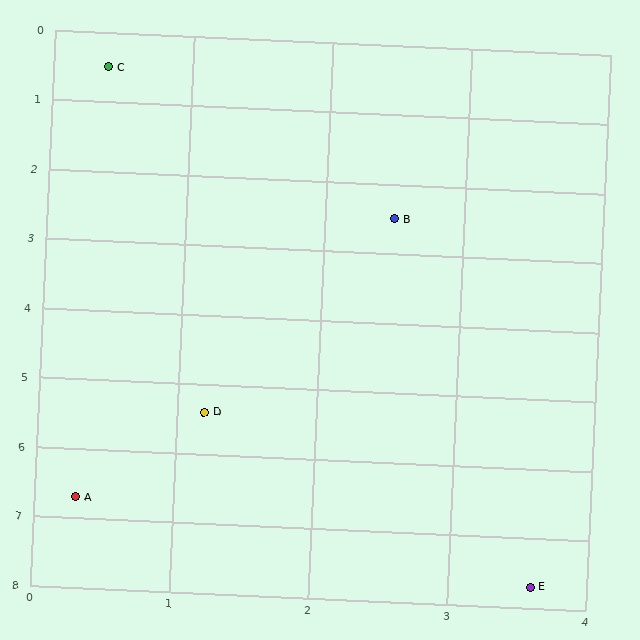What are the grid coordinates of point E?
Point E is at approximately (3.6, 7.7).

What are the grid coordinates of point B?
Point B is at approximately (2.5, 2.5).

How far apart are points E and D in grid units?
Points E and D are about 3.3 grid units apart.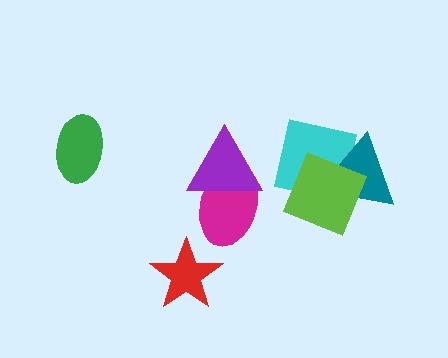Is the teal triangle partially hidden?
Yes, it is partially covered by another shape.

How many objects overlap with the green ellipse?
0 objects overlap with the green ellipse.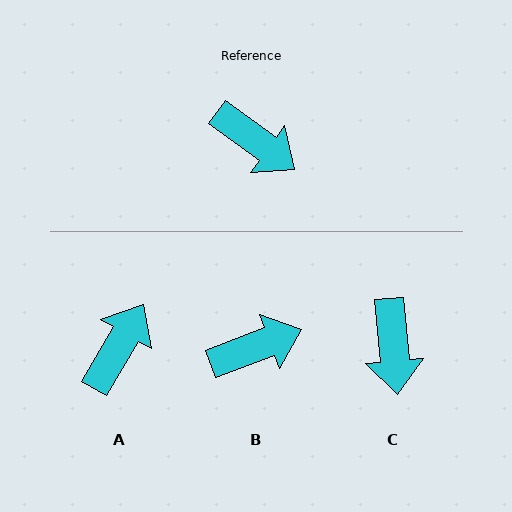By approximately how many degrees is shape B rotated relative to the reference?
Approximately 57 degrees counter-clockwise.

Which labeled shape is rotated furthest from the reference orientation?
A, about 96 degrees away.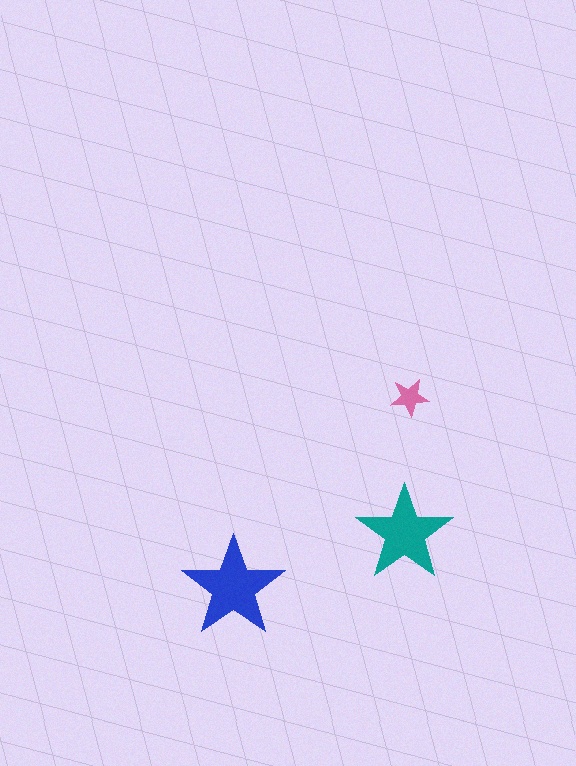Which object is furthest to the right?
The pink star is rightmost.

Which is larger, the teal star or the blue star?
The blue one.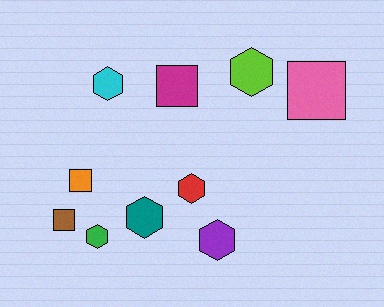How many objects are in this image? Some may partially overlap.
There are 10 objects.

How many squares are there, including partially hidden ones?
There are 4 squares.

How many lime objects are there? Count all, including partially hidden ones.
There is 1 lime object.